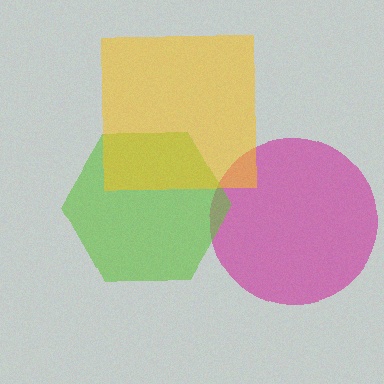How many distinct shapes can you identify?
There are 3 distinct shapes: a magenta circle, a lime hexagon, a yellow square.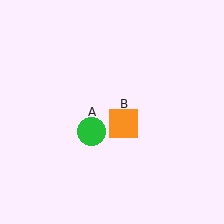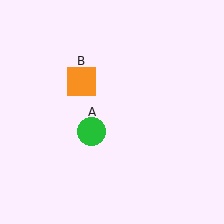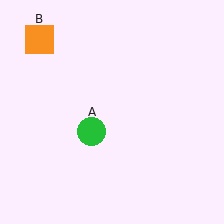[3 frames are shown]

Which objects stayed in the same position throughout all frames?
Green circle (object A) remained stationary.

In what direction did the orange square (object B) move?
The orange square (object B) moved up and to the left.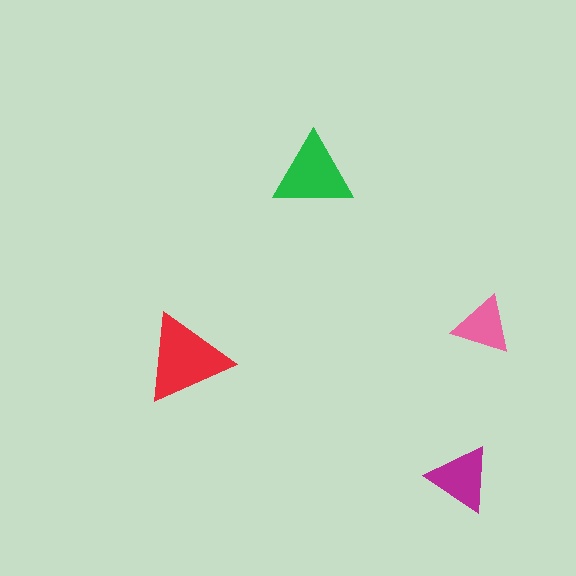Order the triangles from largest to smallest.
the red one, the green one, the magenta one, the pink one.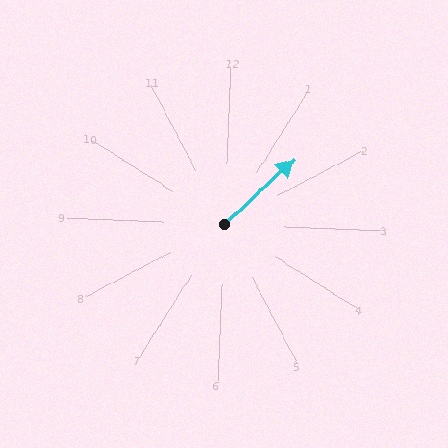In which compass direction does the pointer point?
Northeast.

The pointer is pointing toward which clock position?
Roughly 1 o'clock.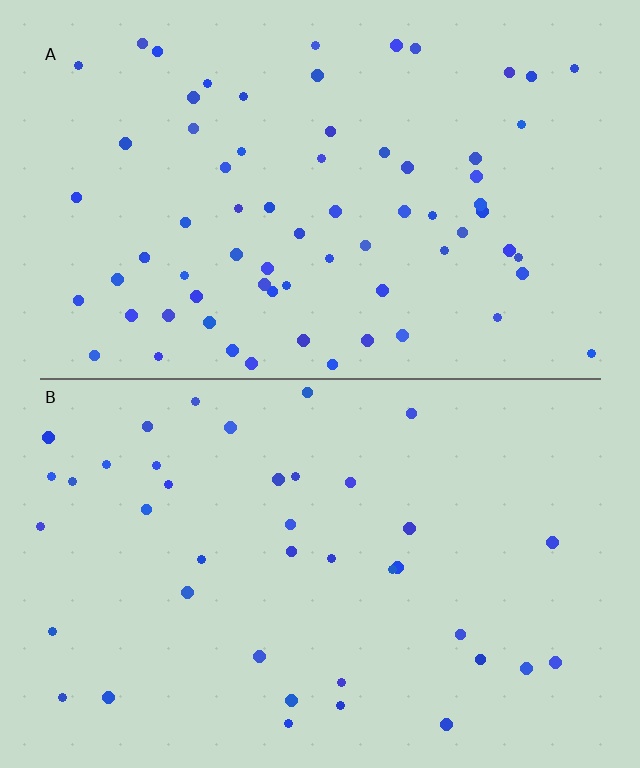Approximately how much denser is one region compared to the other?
Approximately 1.8× — region A over region B.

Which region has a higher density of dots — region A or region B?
A (the top).